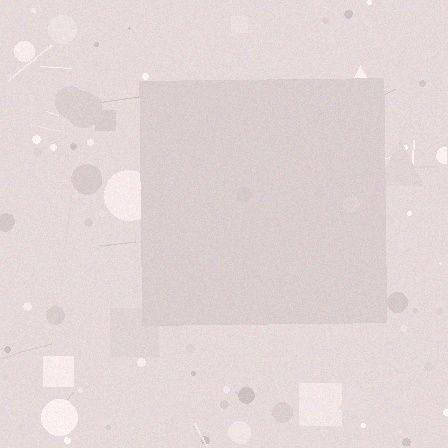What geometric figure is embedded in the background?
A square is embedded in the background.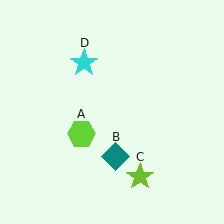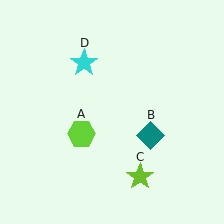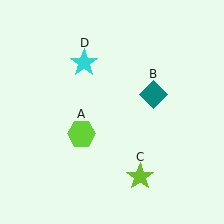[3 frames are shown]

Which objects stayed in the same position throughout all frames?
Lime hexagon (object A) and lime star (object C) and cyan star (object D) remained stationary.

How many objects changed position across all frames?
1 object changed position: teal diamond (object B).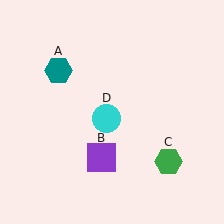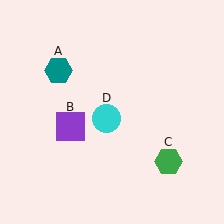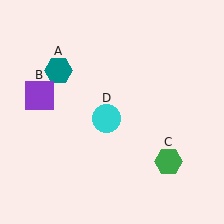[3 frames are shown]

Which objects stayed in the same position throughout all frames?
Teal hexagon (object A) and green hexagon (object C) and cyan circle (object D) remained stationary.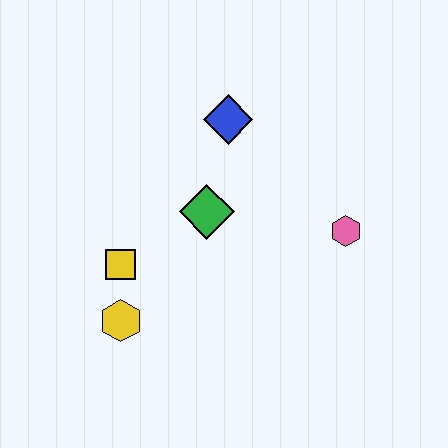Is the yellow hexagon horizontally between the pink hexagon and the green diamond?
No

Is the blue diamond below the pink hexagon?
No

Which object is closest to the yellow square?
The yellow hexagon is closest to the yellow square.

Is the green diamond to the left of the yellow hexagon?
No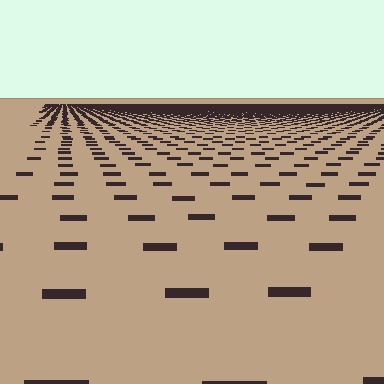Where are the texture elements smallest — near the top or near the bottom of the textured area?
Near the top.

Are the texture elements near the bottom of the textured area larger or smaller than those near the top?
Larger. Near the bottom, elements are closer to the viewer and appear at a bigger on-screen size.